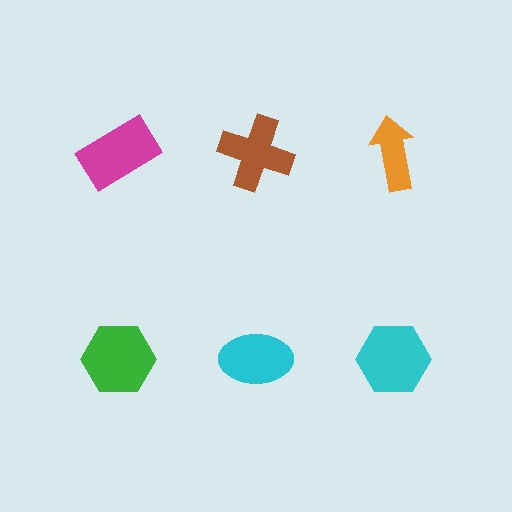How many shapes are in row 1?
3 shapes.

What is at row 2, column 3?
A cyan hexagon.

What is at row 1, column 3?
An orange arrow.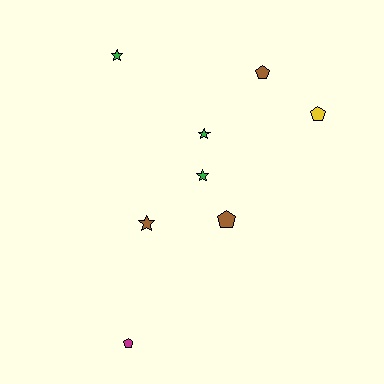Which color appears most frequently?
Green, with 3 objects.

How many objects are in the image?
There are 8 objects.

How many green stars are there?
There are 3 green stars.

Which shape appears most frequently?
Pentagon, with 4 objects.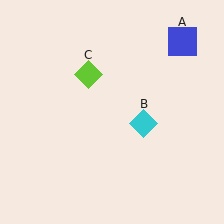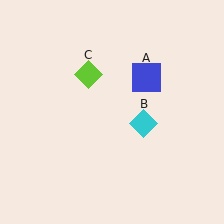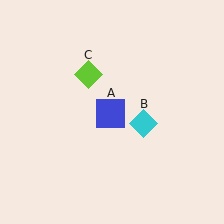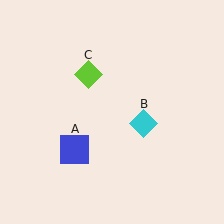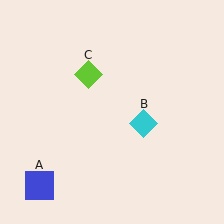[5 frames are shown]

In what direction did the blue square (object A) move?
The blue square (object A) moved down and to the left.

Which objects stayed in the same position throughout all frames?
Cyan diamond (object B) and lime diamond (object C) remained stationary.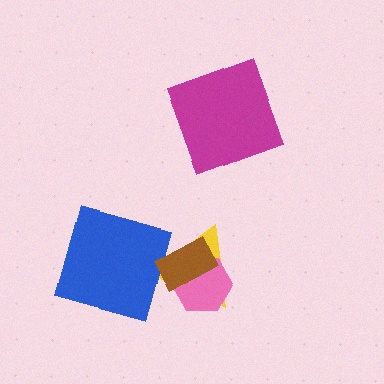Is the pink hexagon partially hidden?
Yes, it is partially covered by another shape.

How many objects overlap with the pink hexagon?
2 objects overlap with the pink hexagon.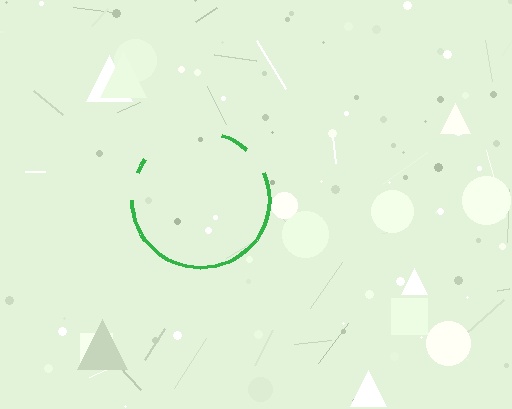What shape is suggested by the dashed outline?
The dashed outline suggests a circle.